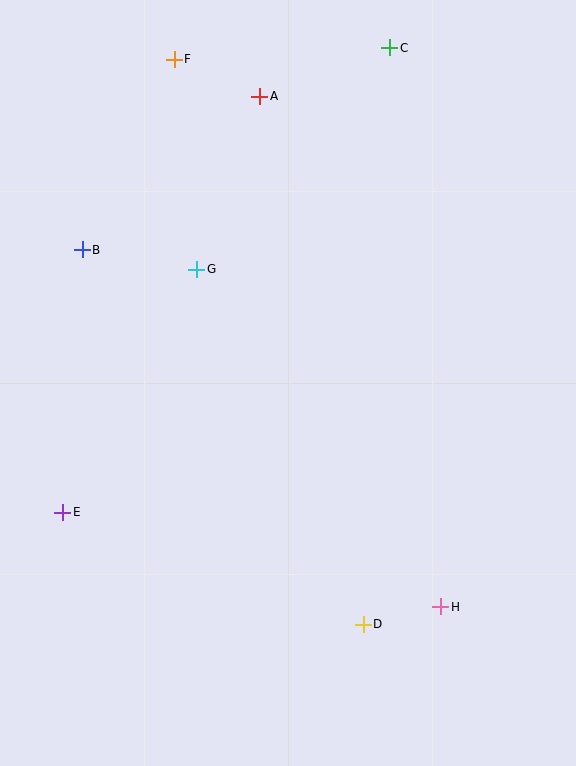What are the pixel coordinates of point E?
Point E is at (63, 512).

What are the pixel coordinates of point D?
Point D is at (363, 624).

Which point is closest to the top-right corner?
Point C is closest to the top-right corner.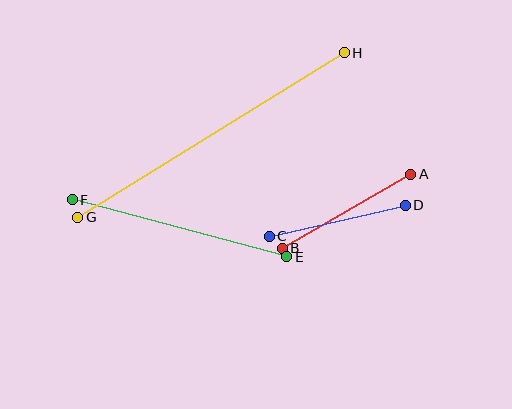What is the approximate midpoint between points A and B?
The midpoint is at approximately (347, 211) pixels.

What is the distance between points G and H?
The distance is approximately 313 pixels.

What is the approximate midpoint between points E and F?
The midpoint is at approximately (179, 228) pixels.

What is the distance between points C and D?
The distance is approximately 139 pixels.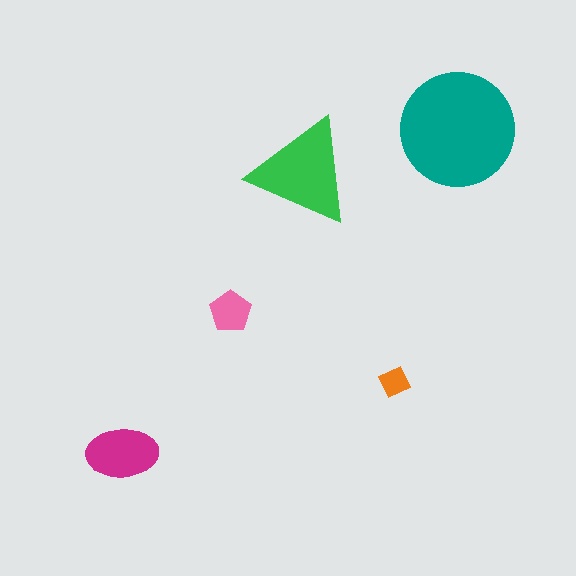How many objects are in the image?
There are 5 objects in the image.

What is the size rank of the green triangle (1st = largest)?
2nd.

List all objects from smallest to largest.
The orange diamond, the pink pentagon, the magenta ellipse, the green triangle, the teal circle.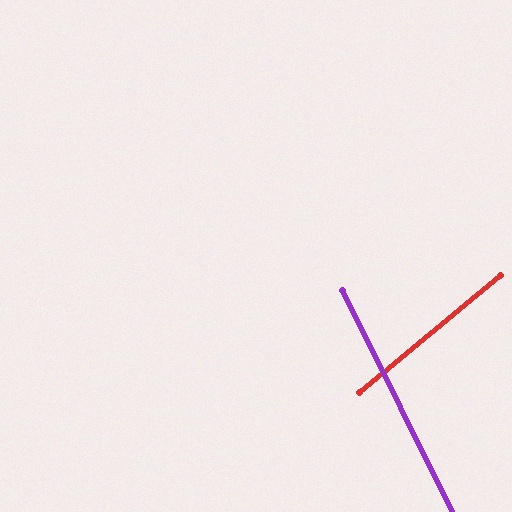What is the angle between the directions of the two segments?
Approximately 77 degrees.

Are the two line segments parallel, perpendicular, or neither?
Neither parallel nor perpendicular — they differ by about 77°.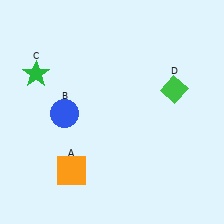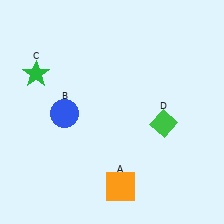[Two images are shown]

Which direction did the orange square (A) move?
The orange square (A) moved right.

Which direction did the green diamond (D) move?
The green diamond (D) moved down.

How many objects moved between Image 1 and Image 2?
2 objects moved between the two images.